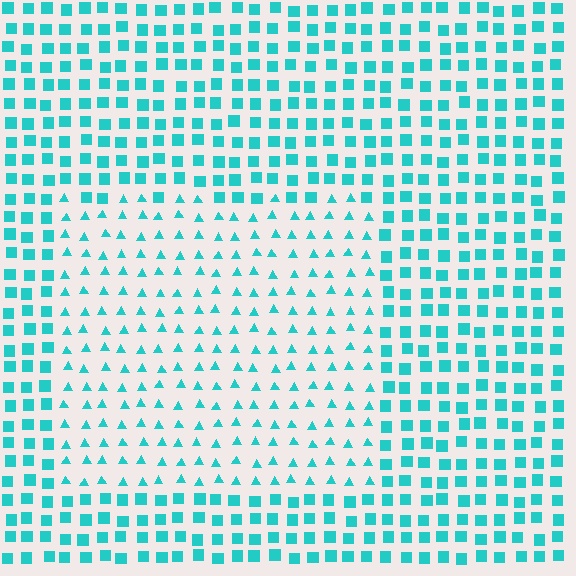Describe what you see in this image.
The image is filled with small cyan elements arranged in a uniform grid. A rectangle-shaped region contains triangles, while the surrounding area contains squares. The boundary is defined purely by the change in element shape.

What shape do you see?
I see a rectangle.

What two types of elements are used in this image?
The image uses triangles inside the rectangle region and squares outside it.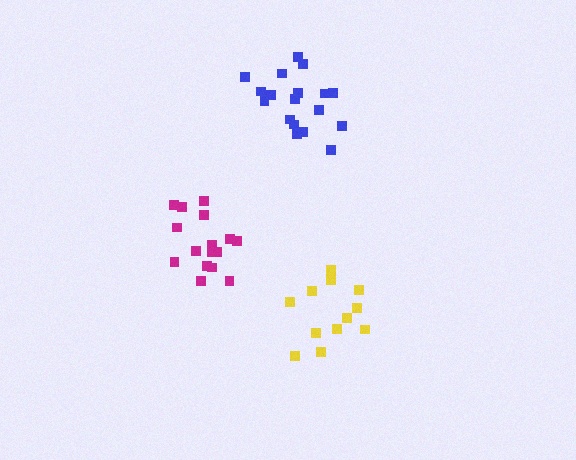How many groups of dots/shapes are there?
There are 3 groups.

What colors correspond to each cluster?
The clusters are colored: yellow, blue, magenta.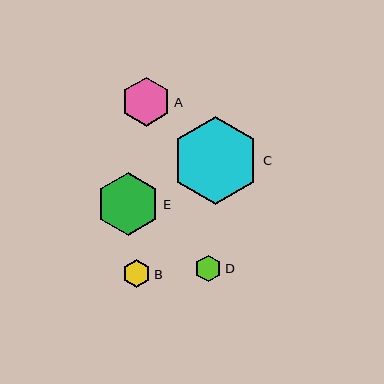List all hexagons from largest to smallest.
From largest to smallest: C, E, A, B, D.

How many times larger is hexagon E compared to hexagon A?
Hexagon E is approximately 1.3 times the size of hexagon A.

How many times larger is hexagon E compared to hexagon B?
Hexagon E is approximately 2.3 times the size of hexagon B.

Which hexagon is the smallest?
Hexagon D is the smallest with a size of approximately 27 pixels.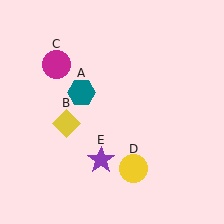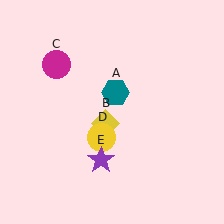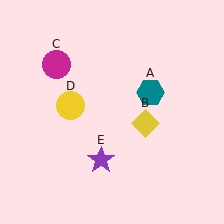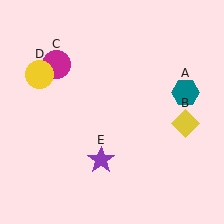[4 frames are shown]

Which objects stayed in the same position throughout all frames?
Magenta circle (object C) and purple star (object E) remained stationary.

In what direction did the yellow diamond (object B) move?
The yellow diamond (object B) moved right.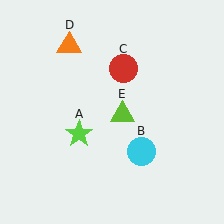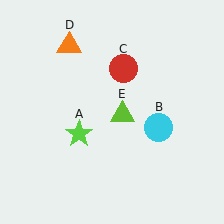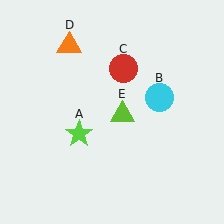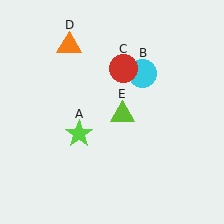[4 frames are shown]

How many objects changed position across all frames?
1 object changed position: cyan circle (object B).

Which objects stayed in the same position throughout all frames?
Lime star (object A) and red circle (object C) and orange triangle (object D) and lime triangle (object E) remained stationary.